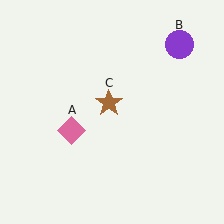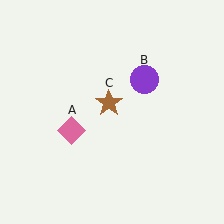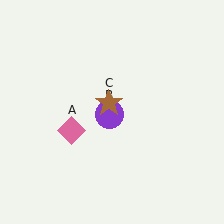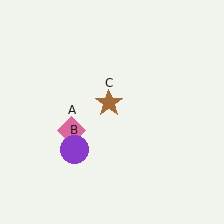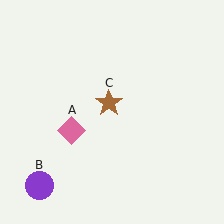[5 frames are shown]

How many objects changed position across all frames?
1 object changed position: purple circle (object B).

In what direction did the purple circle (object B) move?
The purple circle (object B) moved down and to the left.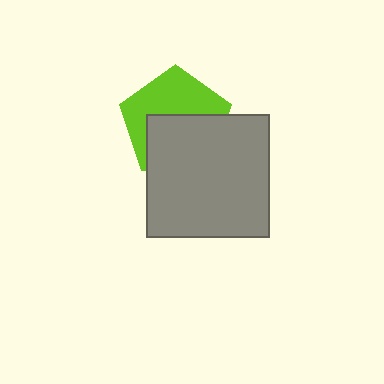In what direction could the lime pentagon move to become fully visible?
The lime pentagon could move up. That would shift it out from behind the gray square entirely.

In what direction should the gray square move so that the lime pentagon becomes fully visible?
The gray square should move down. That is the shortest direction to clear the overlap and leave the lime pentagon fully visible.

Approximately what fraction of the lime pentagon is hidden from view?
Roughly 51% of the lime pentagon is hidden behind the gray square.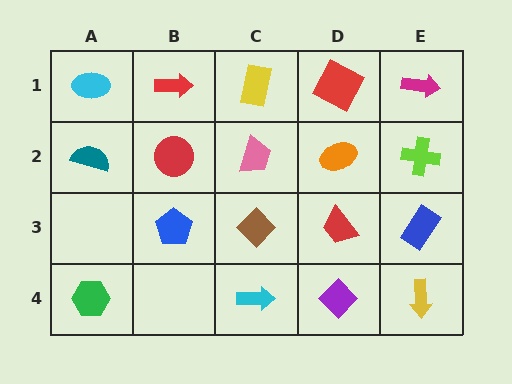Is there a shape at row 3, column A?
No, that cell is empty.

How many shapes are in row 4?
4 shapes.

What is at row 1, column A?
A cyan ellipse.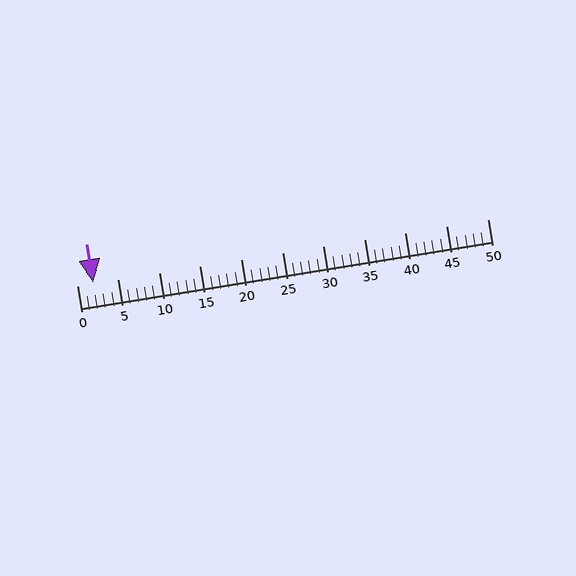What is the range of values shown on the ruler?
The ruler shows values from 0 to 50.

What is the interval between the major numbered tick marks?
The major tick marks are spaced 5 units apart.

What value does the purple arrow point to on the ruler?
The purple arrow points to approximately 2.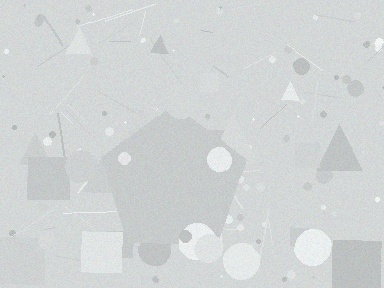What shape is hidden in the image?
A pentagon is hidden in the image.